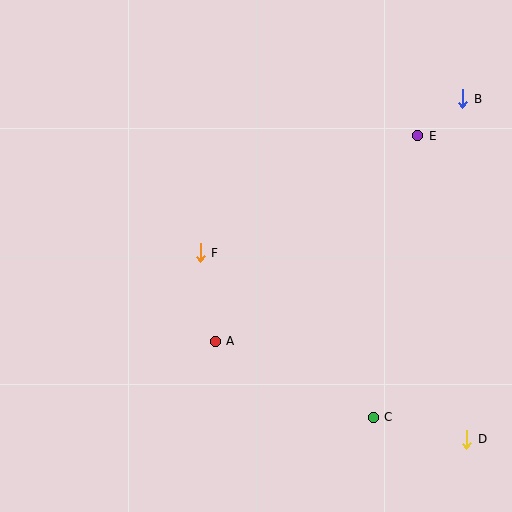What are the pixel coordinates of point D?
Point D is at (467, 439).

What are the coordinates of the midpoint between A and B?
The midpoint between A and B is at (339, 220).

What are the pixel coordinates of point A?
Point A is at (215, 341).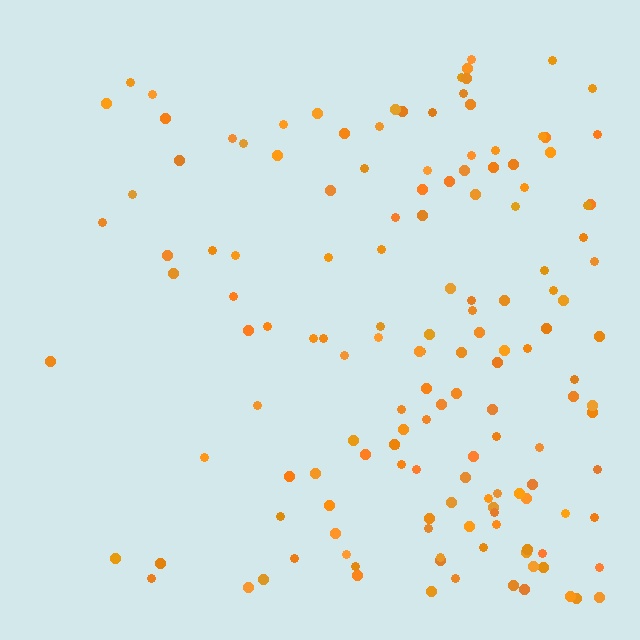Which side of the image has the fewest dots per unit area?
The left.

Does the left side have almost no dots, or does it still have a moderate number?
Still a moderate number, just noticeably fewer than the right.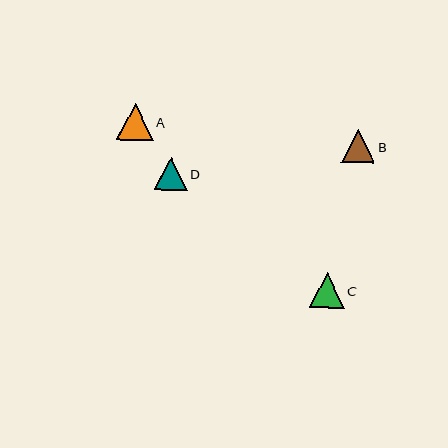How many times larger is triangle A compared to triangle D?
Triangle A is approximately 1.1 times the size of triangle D.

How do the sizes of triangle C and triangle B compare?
Triangle C and triangle B are approximately the same size.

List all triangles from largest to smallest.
From largest to smallest: A, C, B, D.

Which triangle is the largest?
Triangle A is the largest with a size of approximately 37 pixels.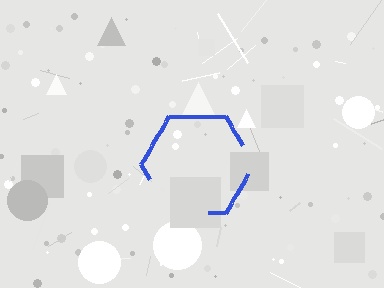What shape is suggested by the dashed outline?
The dashed outline suggests a hexagon.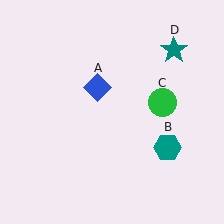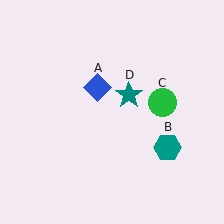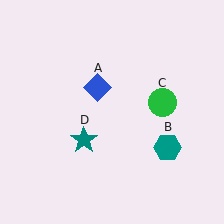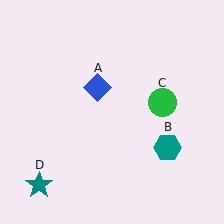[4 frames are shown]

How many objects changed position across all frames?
1 object changed position: teal star (object D).